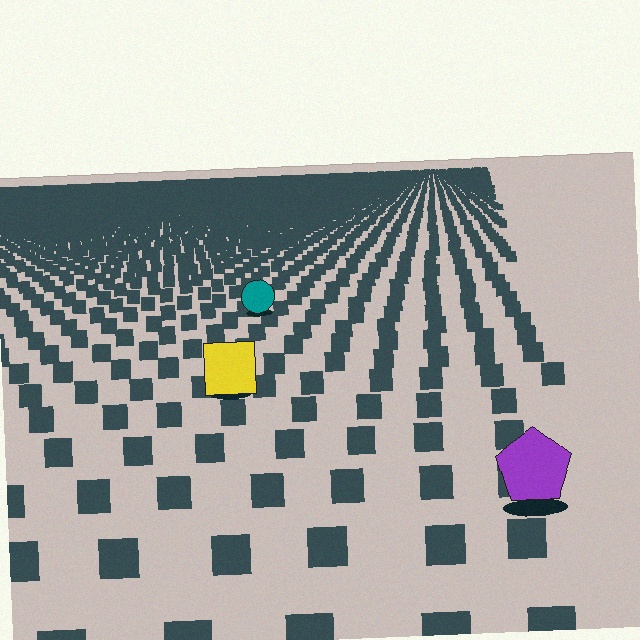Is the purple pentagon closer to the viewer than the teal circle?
Yes. The purple pentagon is closer — you can tell from the texture gradient: the ground texture is coarser near it.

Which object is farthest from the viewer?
The teal circle is farthest from the viewer. It appears smaller and the ground texture around it is denser.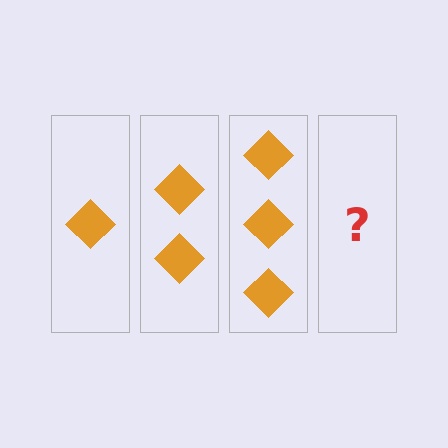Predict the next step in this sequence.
The next step is 4 diamonds.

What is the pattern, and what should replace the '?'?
The pattern is that each step adds one more diamond. The '?' should be 4 diamonds.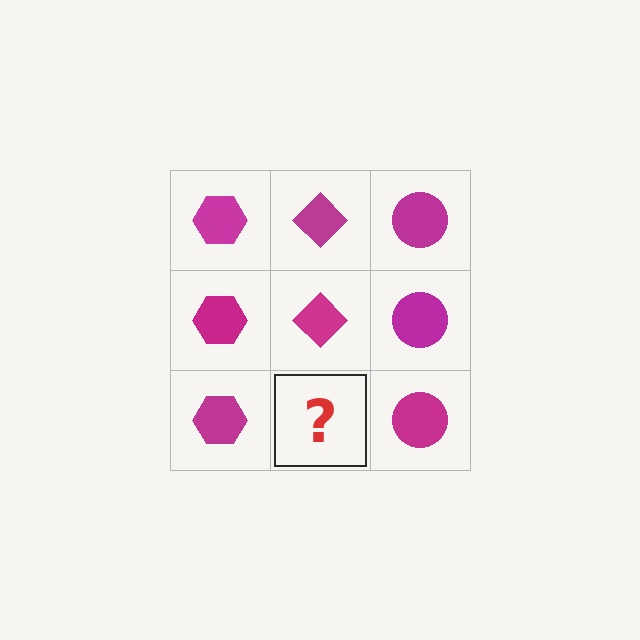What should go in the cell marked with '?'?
The missing cell should contain a magenta diamond.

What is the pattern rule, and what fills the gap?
The rule is that each column has a consistent shape. The gap should be filled with a magenta diamond.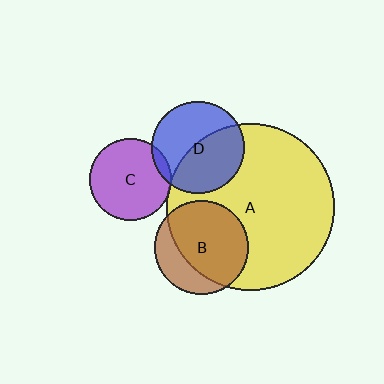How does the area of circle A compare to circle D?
Approximately 3.3 times.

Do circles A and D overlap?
Yes.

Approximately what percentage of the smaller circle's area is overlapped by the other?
Approximately 50%.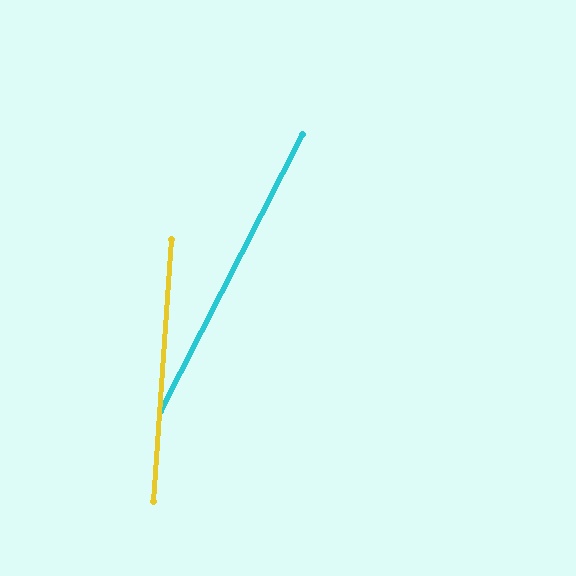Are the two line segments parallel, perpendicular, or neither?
Neither parallel nor perpendicular — they differ by about 23°.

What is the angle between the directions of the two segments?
Approximately 23 degrees.